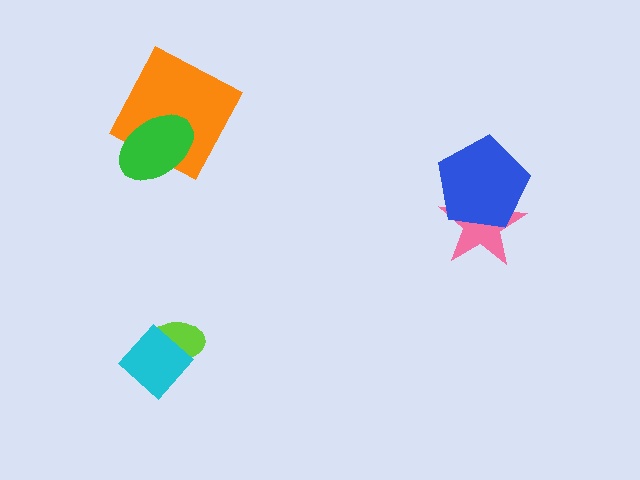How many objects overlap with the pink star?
1 object overlaps with the pink star.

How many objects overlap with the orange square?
1 object overlaps with the orange square.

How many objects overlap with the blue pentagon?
1 object overlaps with the blue pentagon.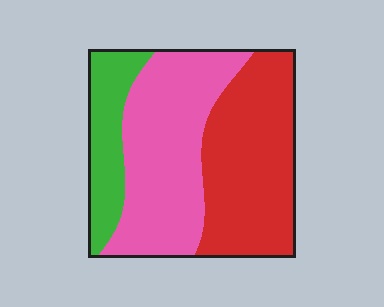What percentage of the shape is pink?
Pink takes up between a third and a half of the shape.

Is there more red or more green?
Red.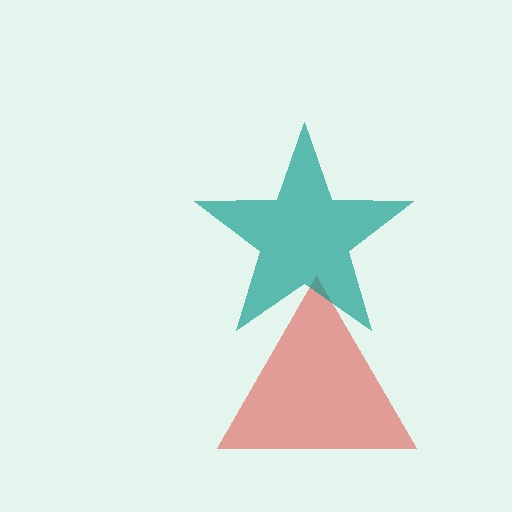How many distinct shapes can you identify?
There are 2 distinct shapes: a red triangle, a teal star.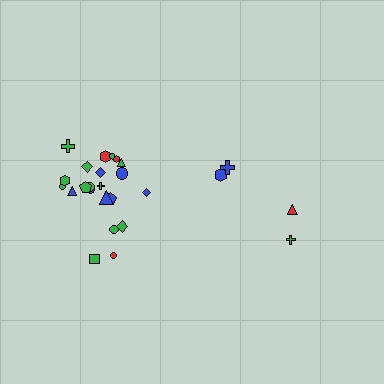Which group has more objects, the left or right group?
The left group.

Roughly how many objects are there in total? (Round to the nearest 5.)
Roughly 25 objects in total.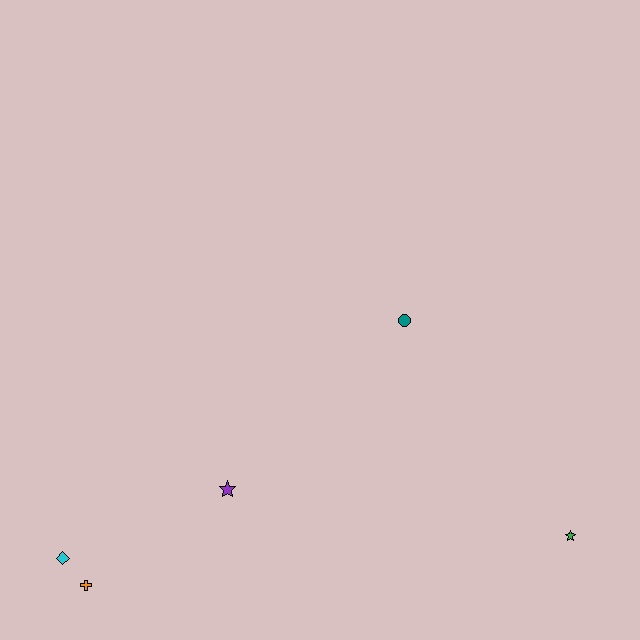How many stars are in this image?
There are 2 stars.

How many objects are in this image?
There are 5 objects.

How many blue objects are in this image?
There are no blue objects.